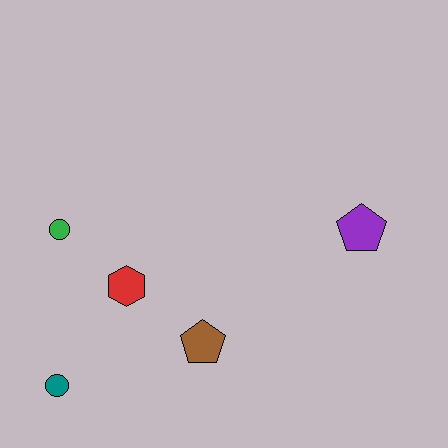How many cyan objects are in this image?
There are no cyan objects.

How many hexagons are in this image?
There is 1 hexagon.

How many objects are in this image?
There are 5 objects.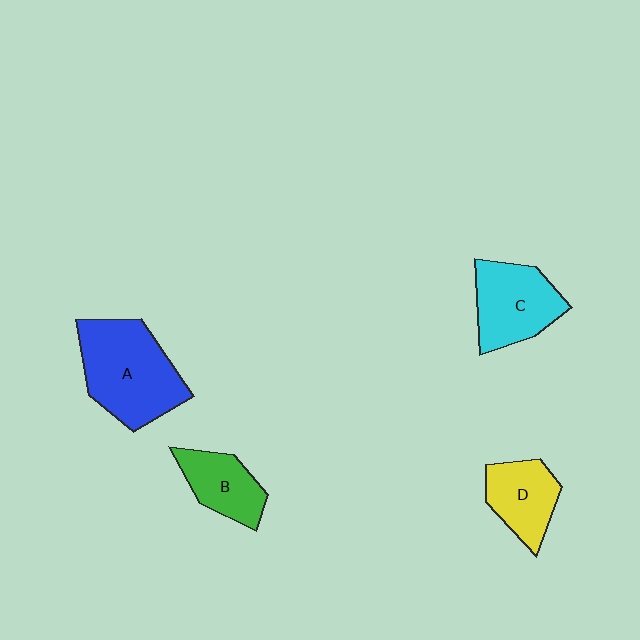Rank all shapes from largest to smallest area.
From largest to smallest: A (blue), C (cyan), D (yellow), B (green).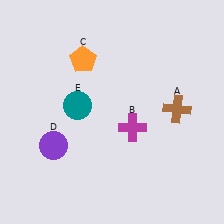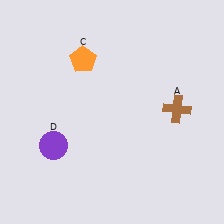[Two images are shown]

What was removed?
The teal circle (E), the magenta cross (B) were removed in Image 2.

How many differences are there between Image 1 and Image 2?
There are 2 differences between the two images.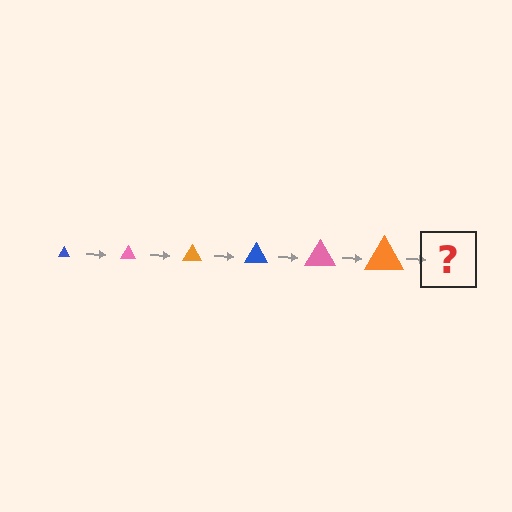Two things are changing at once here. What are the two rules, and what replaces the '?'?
The two rules are that the triangle grows larger each step and the color cycles through blue, pink, and orange. The '?' should be a blue triangle, larger than the previous one.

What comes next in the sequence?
The next element should be a blue triangle, larger than the previous one.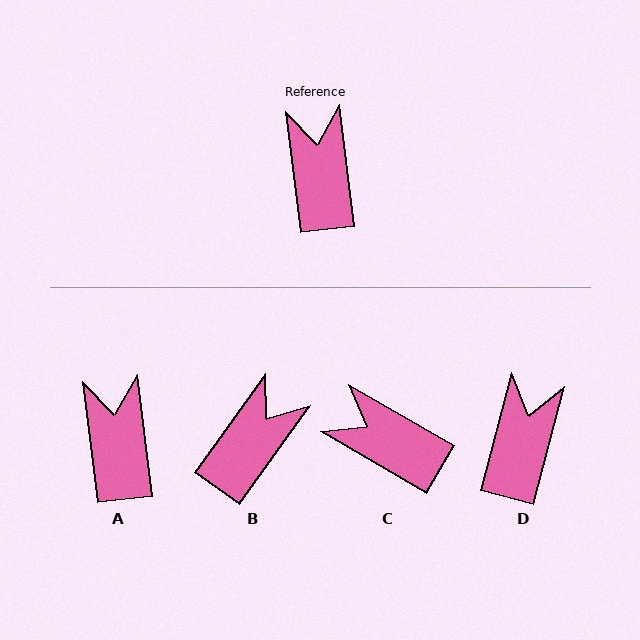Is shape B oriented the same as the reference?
No, it is off by about 42 degrees.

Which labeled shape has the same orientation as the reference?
A.